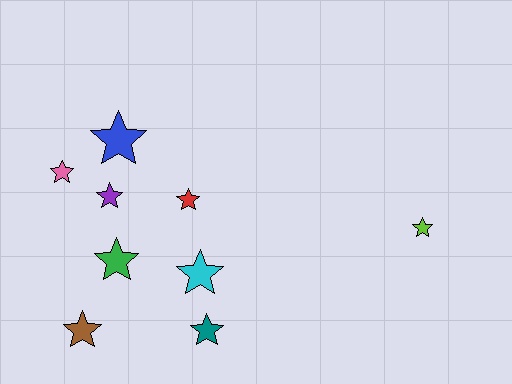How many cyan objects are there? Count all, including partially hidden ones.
There is 1 cyan object.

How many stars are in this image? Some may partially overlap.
There are 9 stars.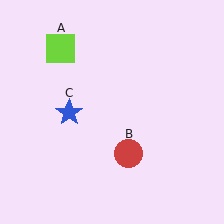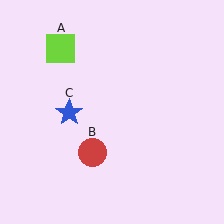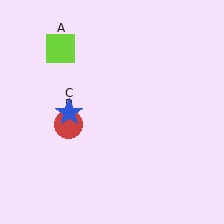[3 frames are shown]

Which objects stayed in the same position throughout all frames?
Lime square (object A) and blue star (object C) remained stationary.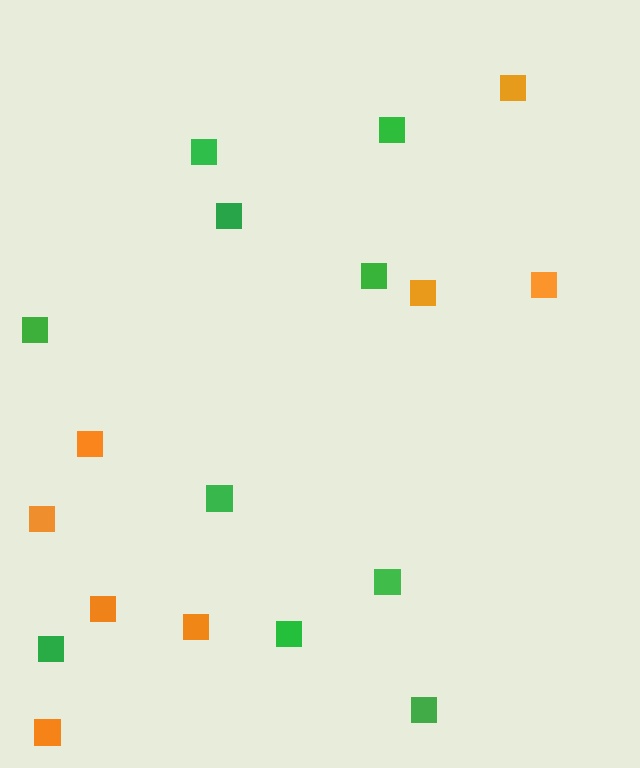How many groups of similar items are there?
There are 2 groups: one group of orange squares (8) and one group of green squares (10).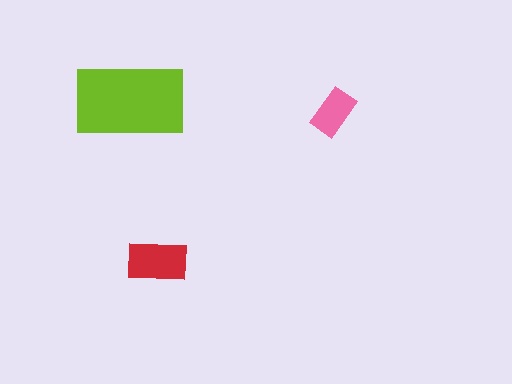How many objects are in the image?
There are 3 objects in the image.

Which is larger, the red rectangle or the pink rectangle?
The red one.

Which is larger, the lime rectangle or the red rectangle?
The lime one.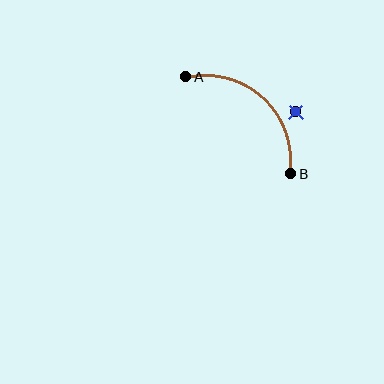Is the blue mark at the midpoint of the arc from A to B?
No — the blue mark does not lie on the arc at all. It sits slightly outside the curve.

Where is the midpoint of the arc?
The arc midpoint is the point on the curve farthest from the straight line joining A and B. It sits above and to the right of that line.